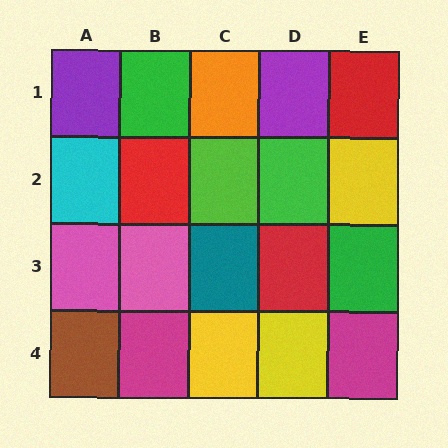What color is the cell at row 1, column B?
Green.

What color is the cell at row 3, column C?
Teal.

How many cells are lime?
1 cell is lime.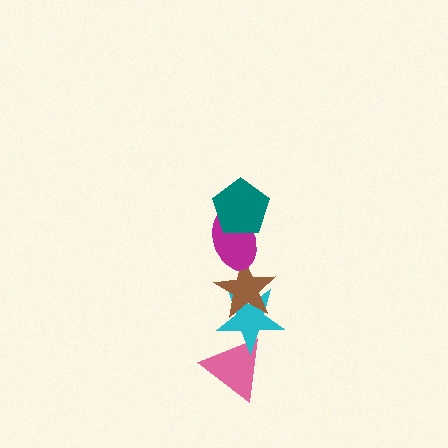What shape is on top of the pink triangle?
The cyan star is on top of the pink triangle.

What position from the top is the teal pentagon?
The teal pentagon is 1st from the top.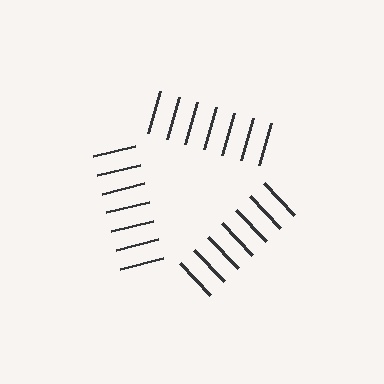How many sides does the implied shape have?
3 sides — the line-ends trace a triangle.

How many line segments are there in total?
21 — 7 along each of the 3 edges.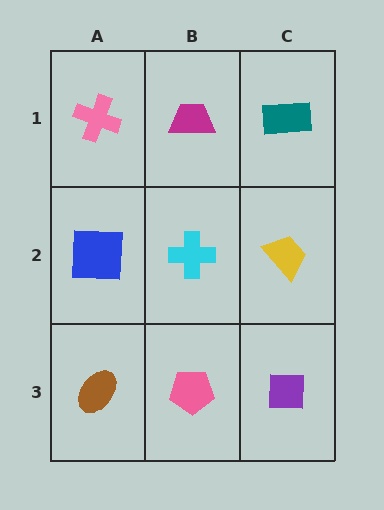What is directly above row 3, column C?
A yellow trapezoid.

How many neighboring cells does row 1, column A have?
2.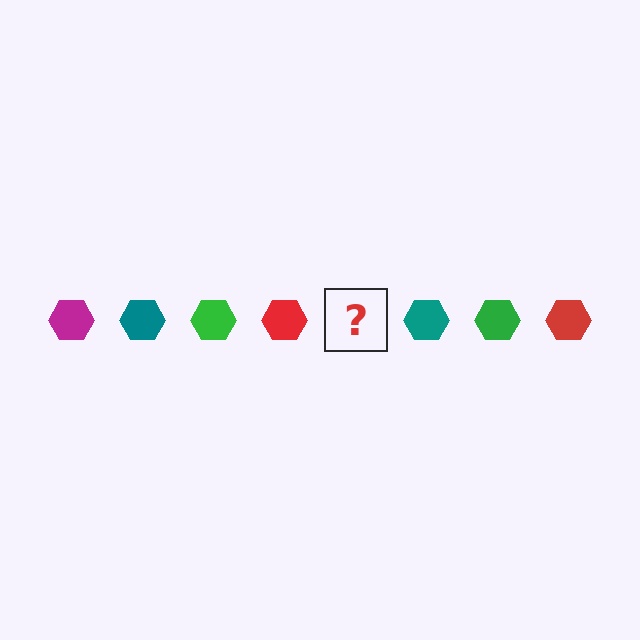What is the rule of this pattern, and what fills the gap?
The rule is that the pattern cycles through magenta, teal, green, red hexagons. The gap should be filled with a magenta hexagon.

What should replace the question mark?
The question mark should be replaced with a magenta hexagon.